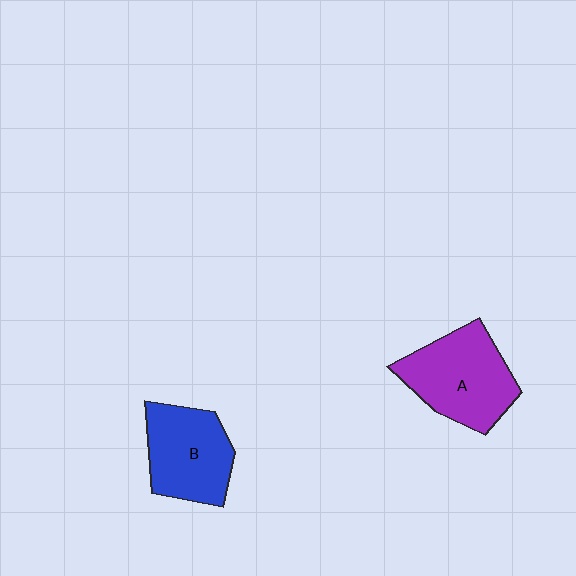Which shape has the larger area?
Shape A (purple).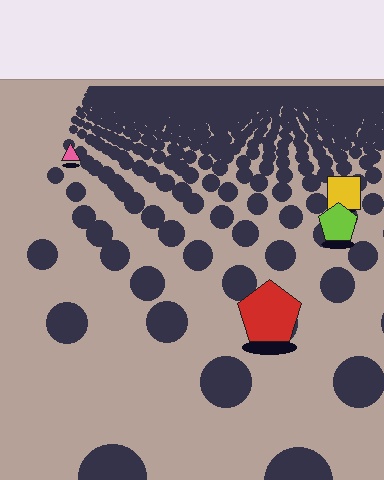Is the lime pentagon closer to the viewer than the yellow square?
Yes. The lime pentagon is closer — you can tell from the texture gradient: the ground texture is coarser near it.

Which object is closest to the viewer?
The red pentagon is closest. The texture marks near it are larger and more spread out.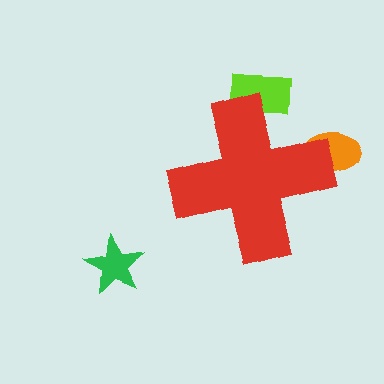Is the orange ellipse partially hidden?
Yes, the orange ellipse is partially hidden behind the red cross.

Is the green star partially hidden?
No, the green star is fully visible.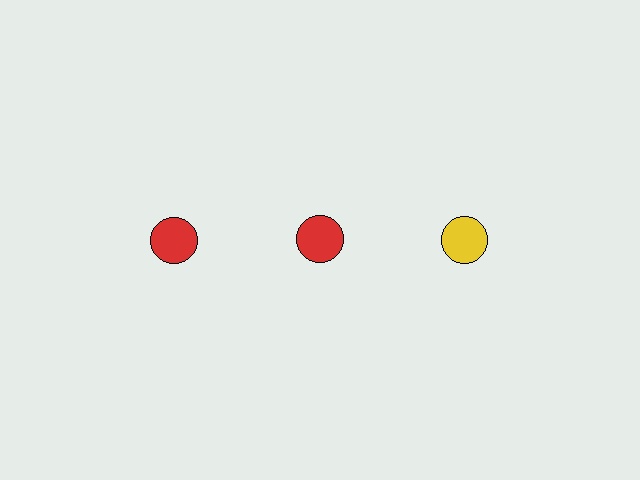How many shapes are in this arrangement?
There are 3 shapes arranged in a grid pattern.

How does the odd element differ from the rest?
It has a different color: yellow instead of red.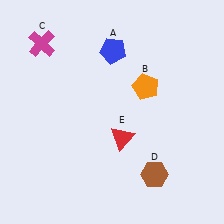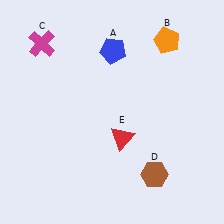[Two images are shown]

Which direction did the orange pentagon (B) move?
The orange pentagon (B) moved up.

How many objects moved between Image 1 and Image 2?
1 object moved between the two images.